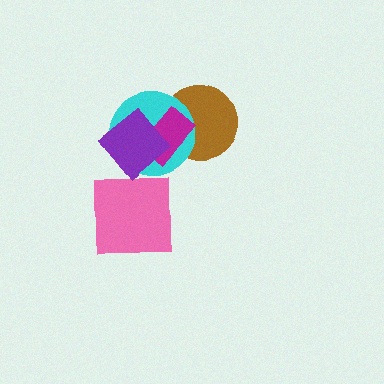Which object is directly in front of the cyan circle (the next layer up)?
The magenta rectangle is directly in front of the cyan circle.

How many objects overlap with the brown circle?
2 objects overlap with the brown circle.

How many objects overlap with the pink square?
0 objects overlap with the pink square.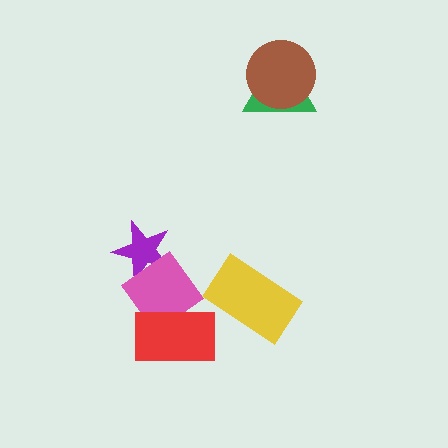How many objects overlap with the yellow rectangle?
0 objects overlap with the yellow rectangle.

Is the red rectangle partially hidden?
No, no other shape covers it.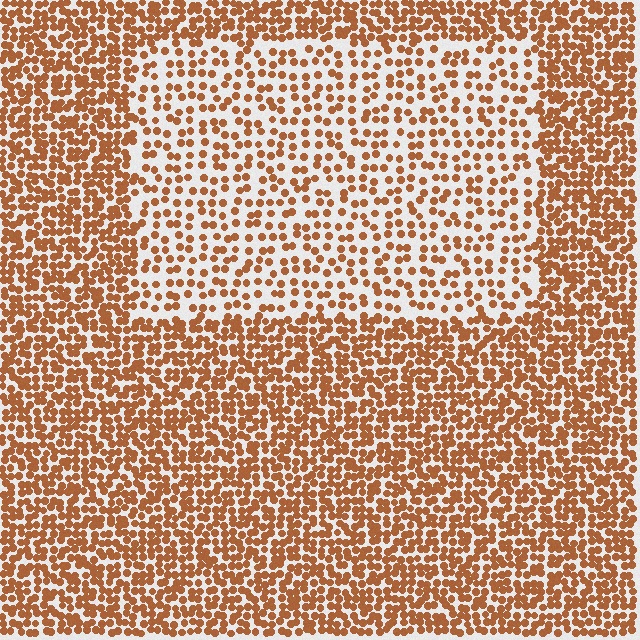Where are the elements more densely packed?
The elements are more densely packed outside the rectangle boundary.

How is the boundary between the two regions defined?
The boundary is defined by a change in element density (approximately 2.0x ratio). All elements are the same color, size, and shape.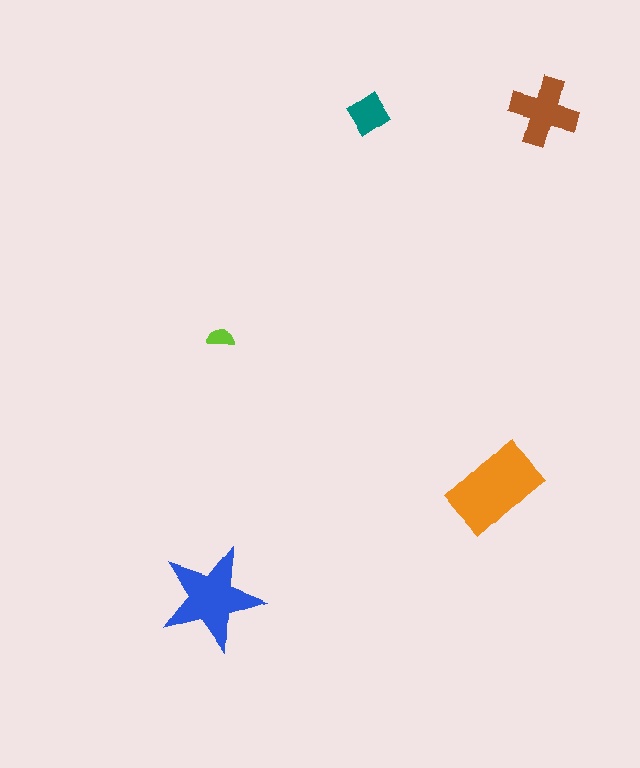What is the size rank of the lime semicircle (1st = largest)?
5th.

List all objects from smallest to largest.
The lime semicircle, the teal diamond, the brown cross, the blue star, the orange rectangle.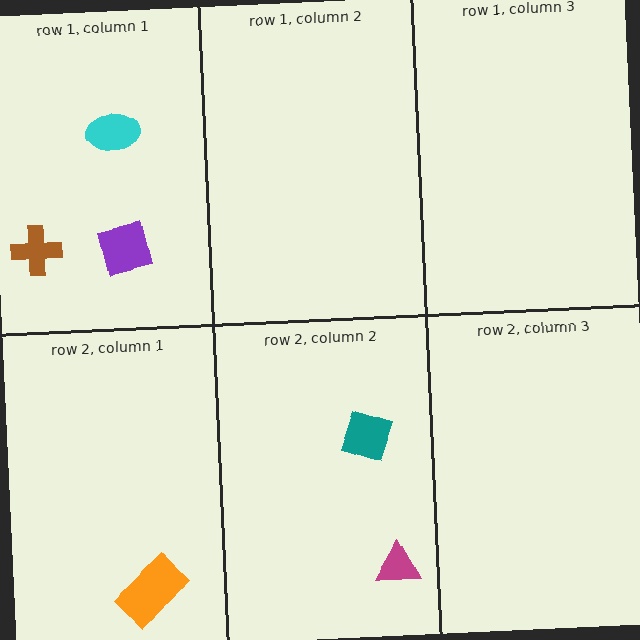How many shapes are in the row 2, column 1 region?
1.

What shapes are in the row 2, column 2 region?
The teal diamond, the magenta triangle.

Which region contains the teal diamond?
The row 2, column 2 region.